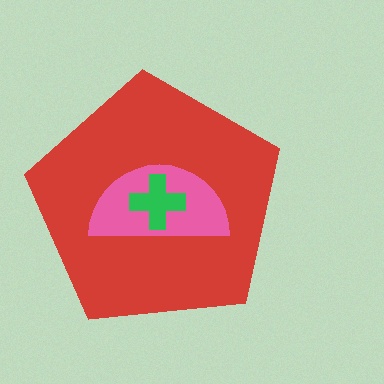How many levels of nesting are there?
3.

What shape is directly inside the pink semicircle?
The green cross.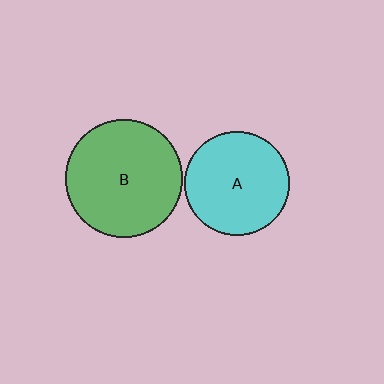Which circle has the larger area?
Circle B (green).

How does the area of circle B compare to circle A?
Approximately 1.3 times.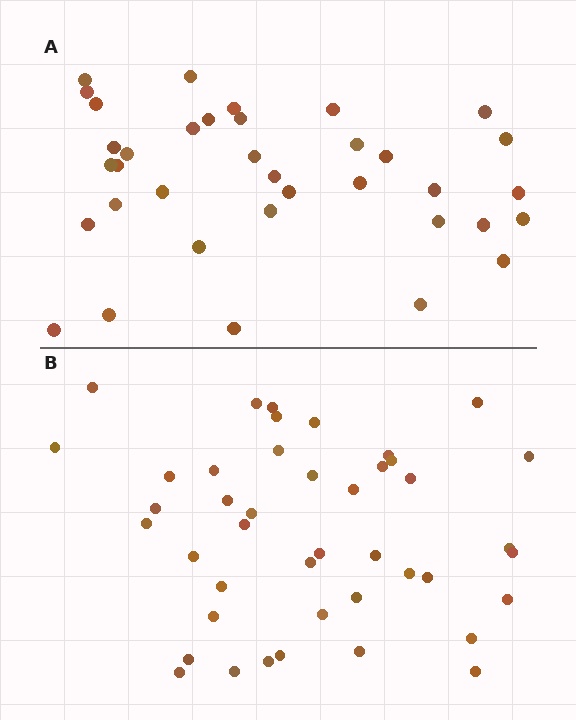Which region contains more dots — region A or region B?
Region B (the bottom region) has more dots.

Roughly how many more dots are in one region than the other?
Region B has roughly 8 or so more dots than region A.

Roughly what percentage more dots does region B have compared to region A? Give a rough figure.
About 20% more.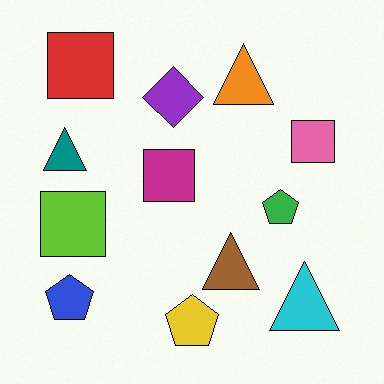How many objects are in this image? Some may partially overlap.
There are 12 objects.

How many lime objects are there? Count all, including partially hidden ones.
There is 1 lime object.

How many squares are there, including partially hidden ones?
There are 4 squares.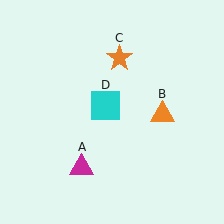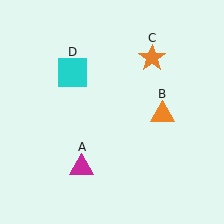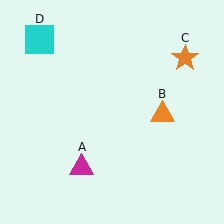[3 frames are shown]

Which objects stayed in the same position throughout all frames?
Magenta triangle (object A) and orange triangle (object B) remained stationary.